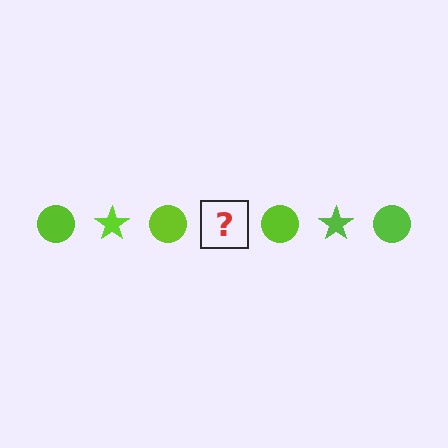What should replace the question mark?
The question mark should be replaced with a lime star.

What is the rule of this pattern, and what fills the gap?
The rule is that the pattern cycles through circle, star shapes in lime. The gap should be filled with a lime star.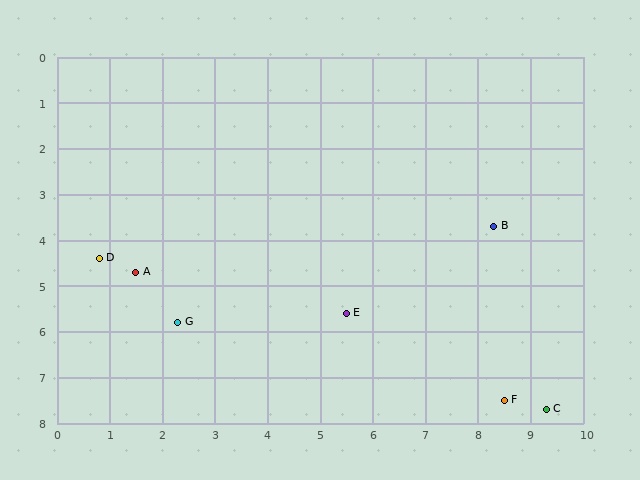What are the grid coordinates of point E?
Point E is at approximately (5.5, 5.6).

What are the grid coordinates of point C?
Point C is at approximately (9.3, 7.7).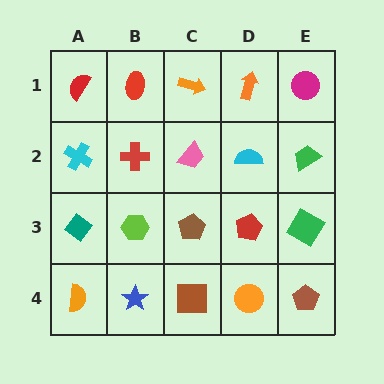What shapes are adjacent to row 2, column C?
An orange arrow (row 1, column C), a brown pentagon (row 3, column C), a red cross (row 2, column B), a cyan semicircle (row 2, column D).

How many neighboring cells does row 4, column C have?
3.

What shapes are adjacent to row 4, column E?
A green diamond (row 3, column E), an orange circle (row 4, column D).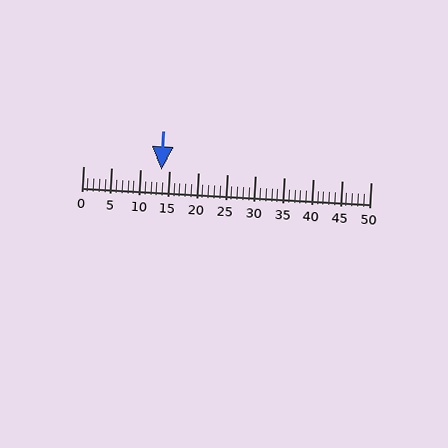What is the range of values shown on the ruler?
The ruler shows values from 0 to 50.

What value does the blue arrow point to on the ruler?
The blue arrow points to approximately 14.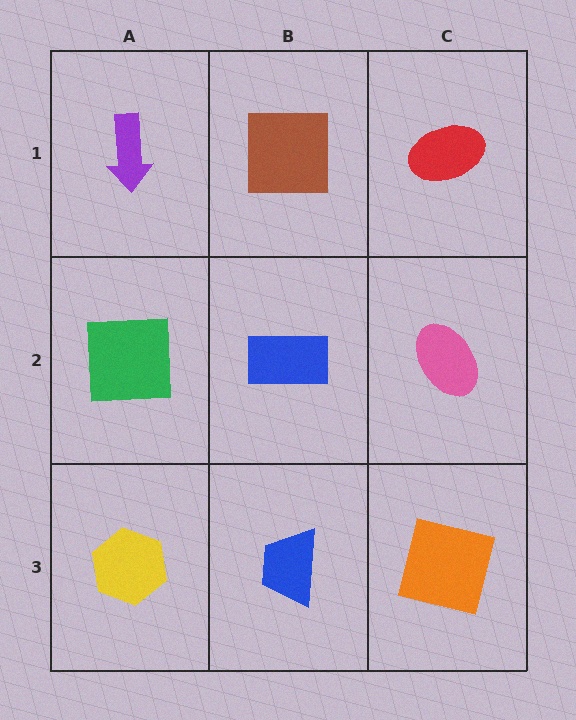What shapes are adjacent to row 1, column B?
A blue rectangle (row 2, column B), a purple arrow (row 1, column A), a red ellipse (row 1, column C).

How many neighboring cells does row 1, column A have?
2.